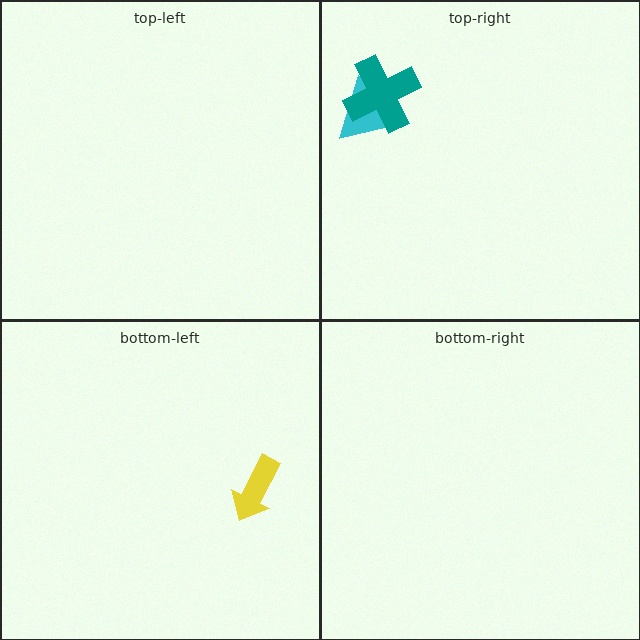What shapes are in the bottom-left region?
The yellow arrow.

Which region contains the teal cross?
The top-right region.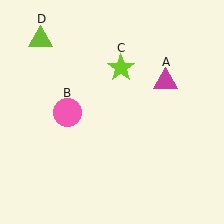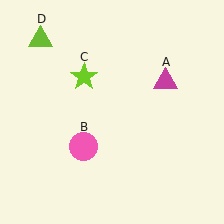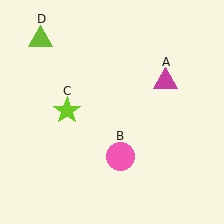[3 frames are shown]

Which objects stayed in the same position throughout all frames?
Magenta triangle (object A) and lime triangle (object D) remained stationary.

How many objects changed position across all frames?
2 objects changed position: pink circle (object B), lime star (object C).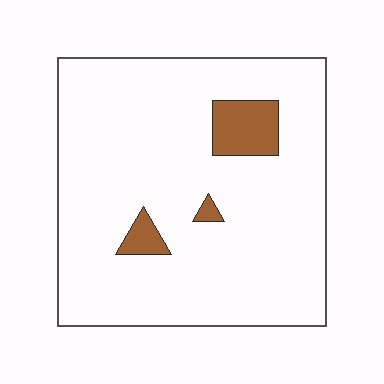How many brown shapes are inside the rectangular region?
3.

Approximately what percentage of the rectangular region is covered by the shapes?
Approximately 10%.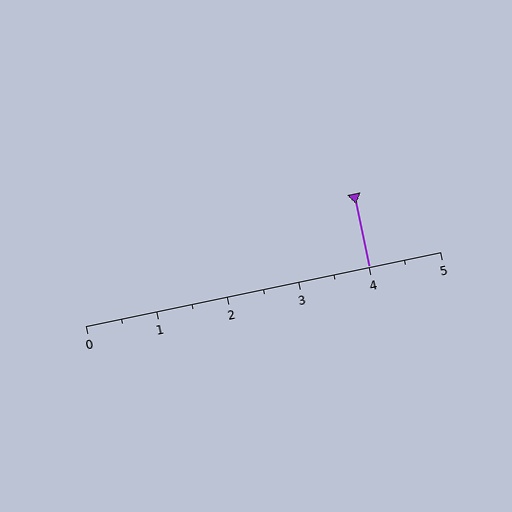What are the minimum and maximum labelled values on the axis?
The axis runs from 0 to 5.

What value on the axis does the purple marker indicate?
The marker indicates approximately 4.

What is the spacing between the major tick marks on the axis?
The major ticks are spaced 1 apart.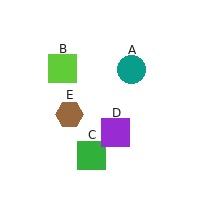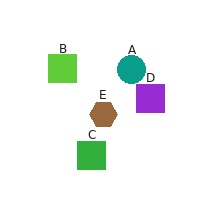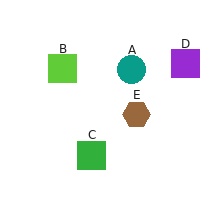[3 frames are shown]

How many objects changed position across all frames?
2 objects changed position: purple square (object D), brown hexagon (object E).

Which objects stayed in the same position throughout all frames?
Teal circle (object A) and lime square (object B) and green square (object C) remained stationary.